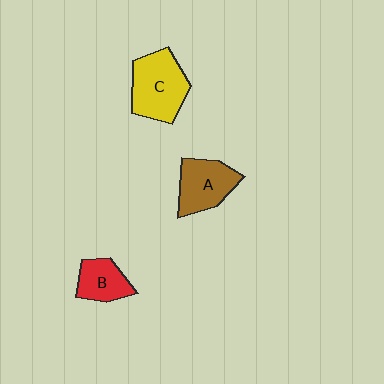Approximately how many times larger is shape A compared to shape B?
Approximately 1.4 times.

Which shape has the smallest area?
Shape B (red).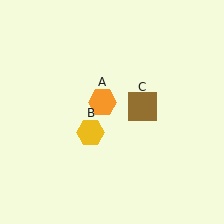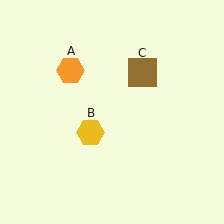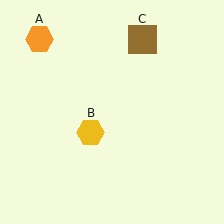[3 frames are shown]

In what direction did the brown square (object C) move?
The brown square (object C) moved up.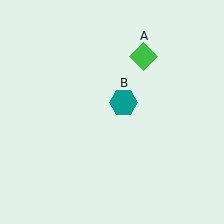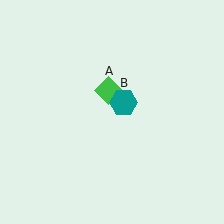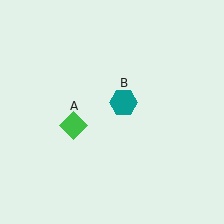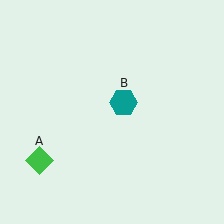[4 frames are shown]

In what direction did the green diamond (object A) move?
The green diamond (object A) moved down and to the left.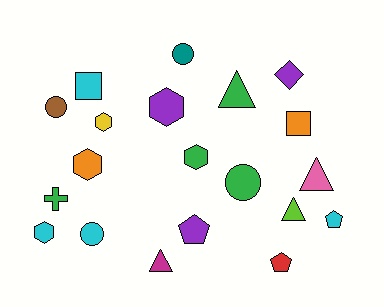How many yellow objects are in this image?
There is 1 yellow object.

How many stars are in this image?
There are no stars.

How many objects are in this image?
There are 20 objects.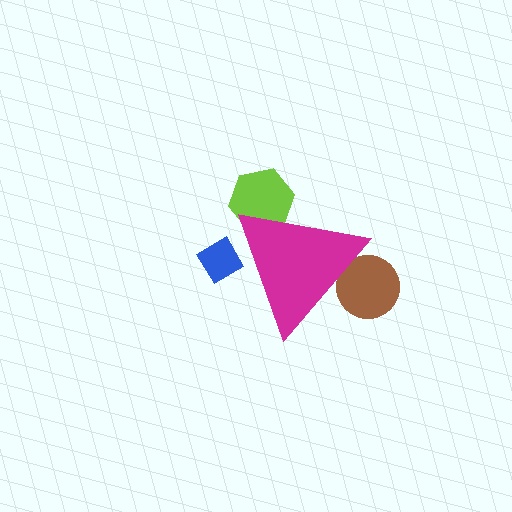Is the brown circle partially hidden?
Yes, the brown circle is partially hidden behind the magenta triangle.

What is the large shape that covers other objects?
A magenta triangle.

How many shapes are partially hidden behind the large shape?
3 shapes are partially hidden.